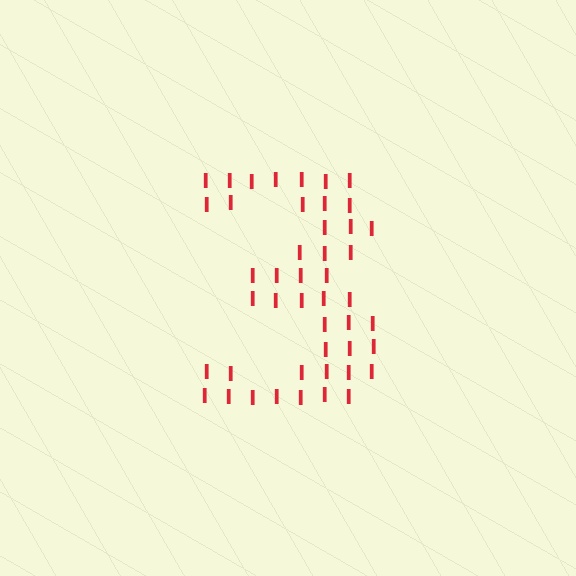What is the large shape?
The large shape is the digit 3.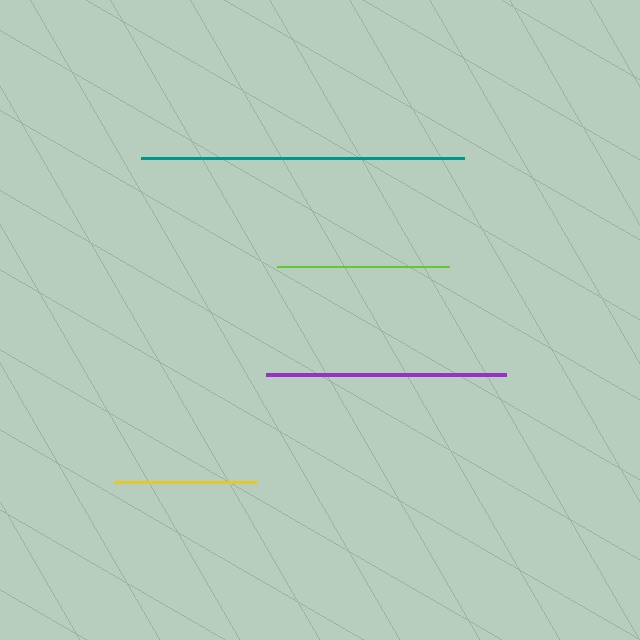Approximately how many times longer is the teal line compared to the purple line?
The teal line is approximately 1.3 times the length of the purple line.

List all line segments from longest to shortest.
From longest to shortest: teal, purple, lime, yellow.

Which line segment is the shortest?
The yellow line is the shortest at approximately 143 pixels.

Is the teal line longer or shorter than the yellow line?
The teal line is longer than the yellow line.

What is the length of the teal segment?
The teal segment is approximately 324 pixels long.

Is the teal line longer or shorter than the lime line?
The teal line is longer than the lime line.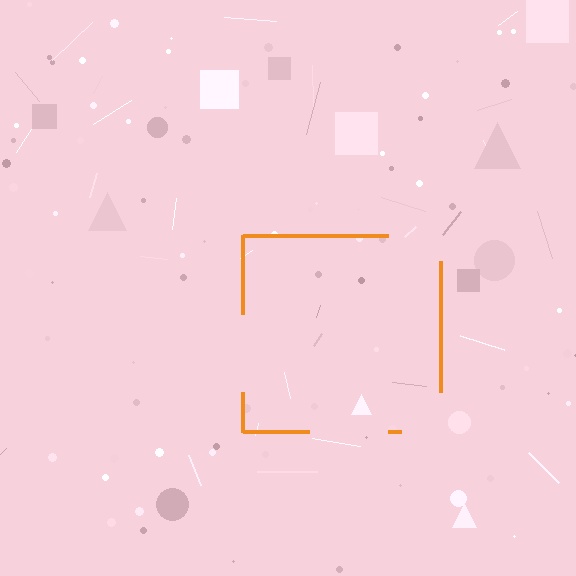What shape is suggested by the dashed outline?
The dashed outline suggests a square.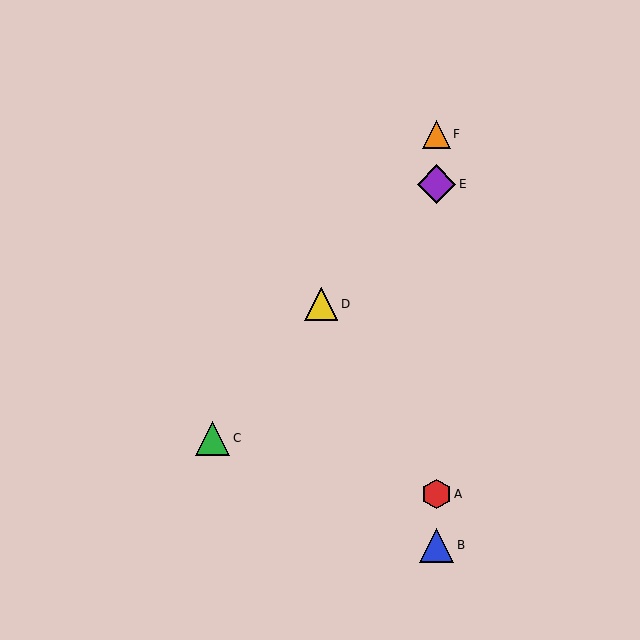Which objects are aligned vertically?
Objects A, B, E, F are aligned vertically.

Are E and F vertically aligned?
Yes, both are at x≈436.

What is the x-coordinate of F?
Object F is at x≈436.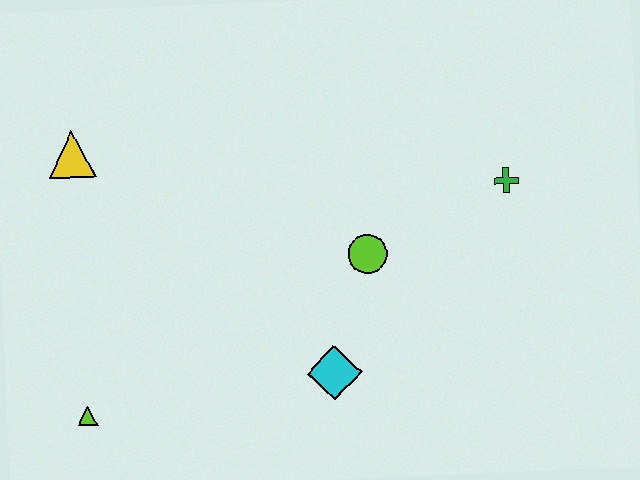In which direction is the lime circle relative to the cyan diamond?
The lime circle is above the cyan diamond.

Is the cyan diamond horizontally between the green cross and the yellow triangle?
Yes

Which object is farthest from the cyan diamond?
The yellow triangle is farthest from the cyan diamond.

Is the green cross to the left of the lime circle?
No